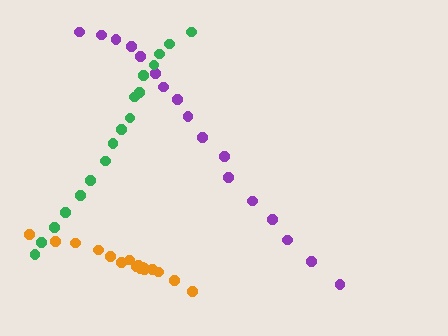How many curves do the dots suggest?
There are 3 distinct paths.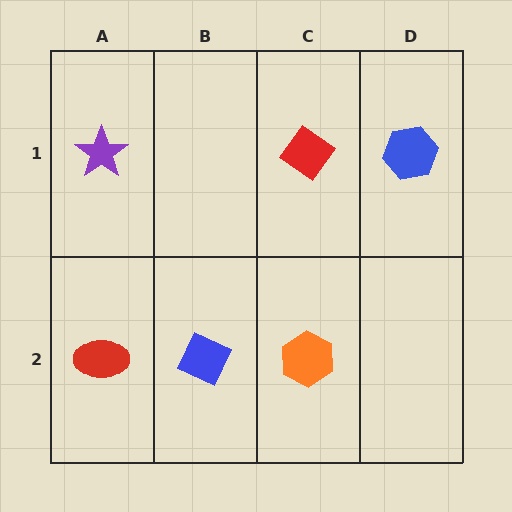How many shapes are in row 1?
3 shapes.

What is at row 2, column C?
An orange hexagon.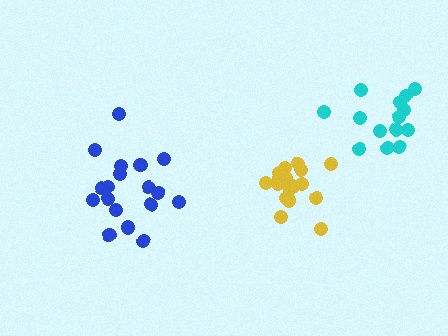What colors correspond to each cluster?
The clusters are colored: cyan, blue, yellow.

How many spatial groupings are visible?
There are 3 spatial groupings.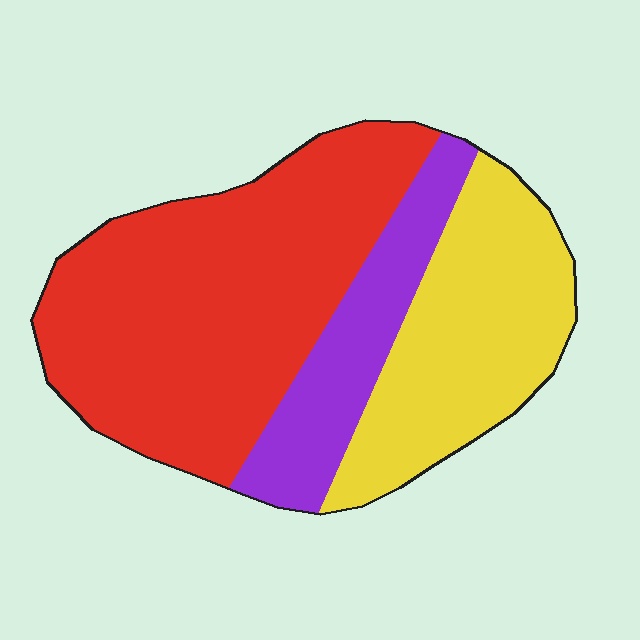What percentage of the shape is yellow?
Yellow covers 29% of the shape.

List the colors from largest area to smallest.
From largest to smallest: red, yellow, purple.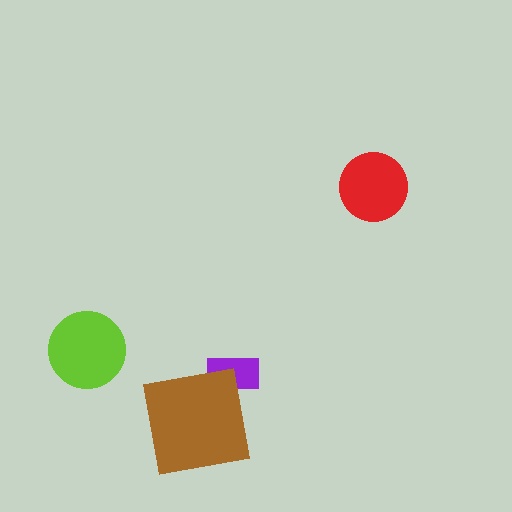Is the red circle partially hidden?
No, no other shape covers it.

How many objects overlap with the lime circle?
0 objects overlap with the lime circle.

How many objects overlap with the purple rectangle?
1 object overlaps with the purple rectangle.